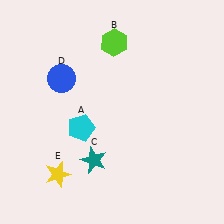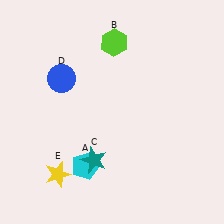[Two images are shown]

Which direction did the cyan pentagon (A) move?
The cyan pentagon (A) moved down.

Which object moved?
The cyan pentagon (A) moved down.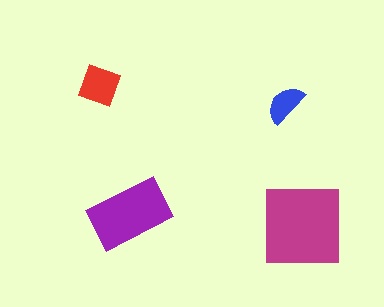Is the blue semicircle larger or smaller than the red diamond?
Smaller.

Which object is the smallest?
The blue semicircle.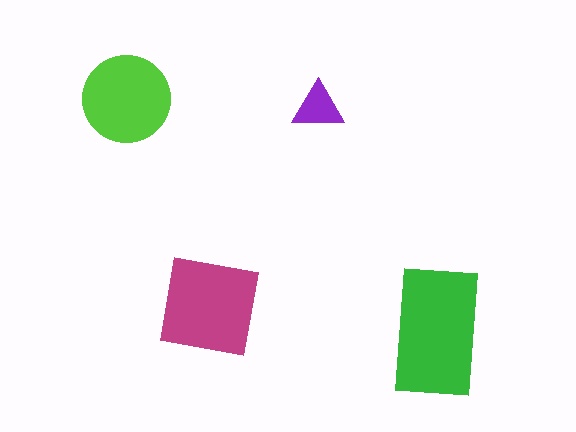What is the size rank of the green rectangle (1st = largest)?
1st.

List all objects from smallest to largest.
The purple triangle, the lime circle, the magenta square, the green rectangle.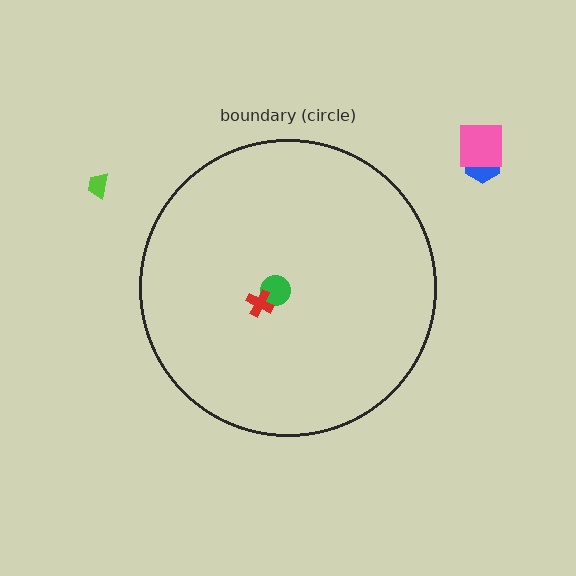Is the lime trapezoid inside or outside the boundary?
Outside.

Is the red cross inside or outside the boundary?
Inside.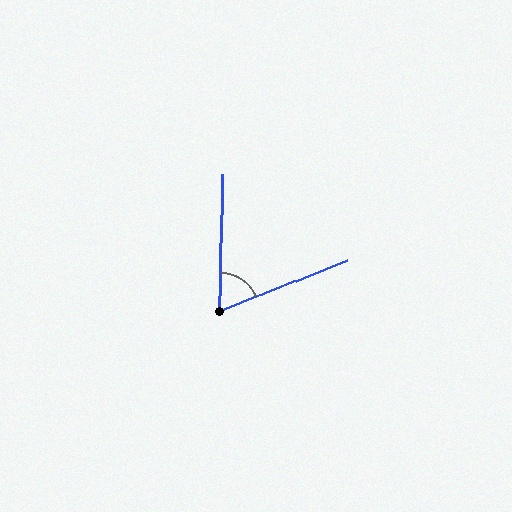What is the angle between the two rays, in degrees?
Approximately 67 degrees.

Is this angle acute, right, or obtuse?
It is acute.